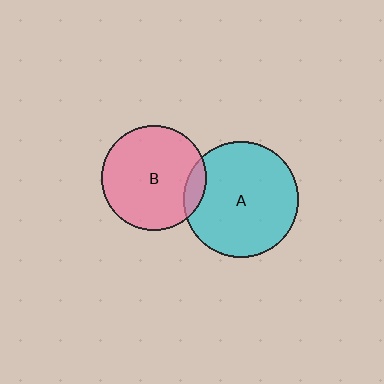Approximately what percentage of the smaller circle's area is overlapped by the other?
Approximately 10%.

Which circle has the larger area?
Circle A (cyan).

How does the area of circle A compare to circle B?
Approximately 1.2 times.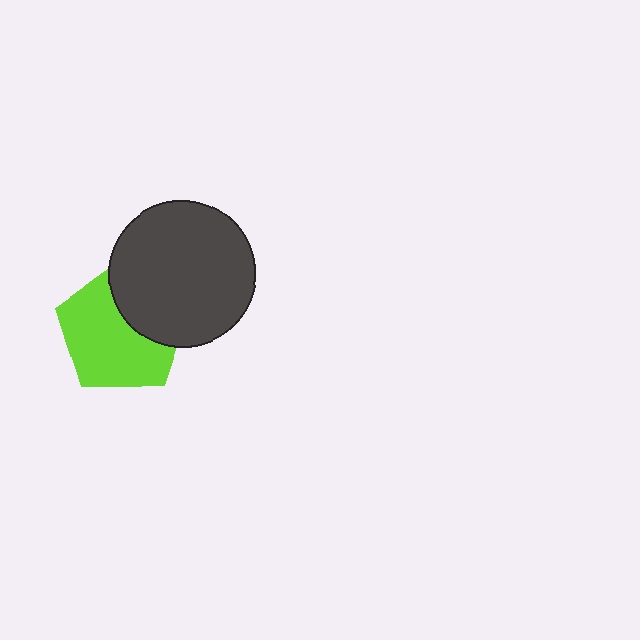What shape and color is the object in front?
The object in front is a dark gray circle.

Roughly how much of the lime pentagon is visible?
Most of it is visible (roughly 66%).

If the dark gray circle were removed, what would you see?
You would see the complete lime pentagon.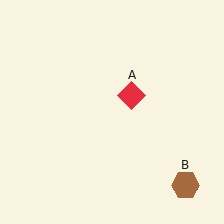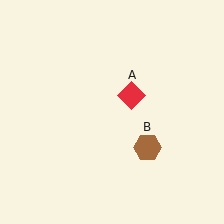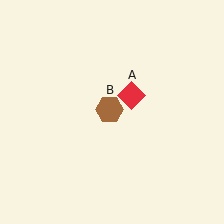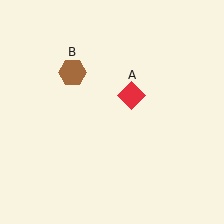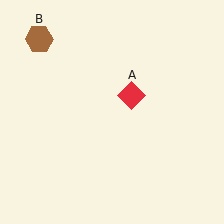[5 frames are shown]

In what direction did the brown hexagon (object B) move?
The brown hexagon (object B) moved up and to the left.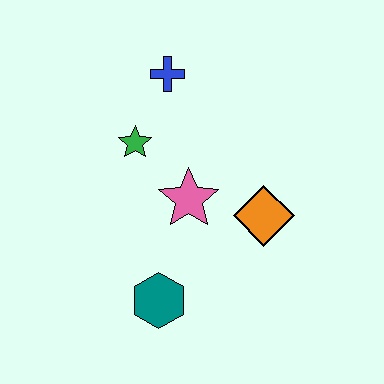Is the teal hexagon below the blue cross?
Yes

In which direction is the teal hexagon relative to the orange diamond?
The teal hexagon is to the left of the orange diamond.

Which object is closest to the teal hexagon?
The pink star is closest to the teal hexagon.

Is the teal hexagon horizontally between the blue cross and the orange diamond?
No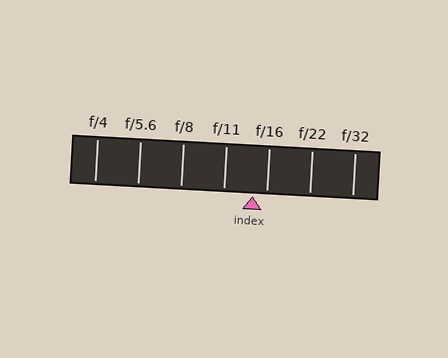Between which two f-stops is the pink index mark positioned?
The index mark is between f/11 and f/16.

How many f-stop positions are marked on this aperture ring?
There are 7 f-stop positions marked.